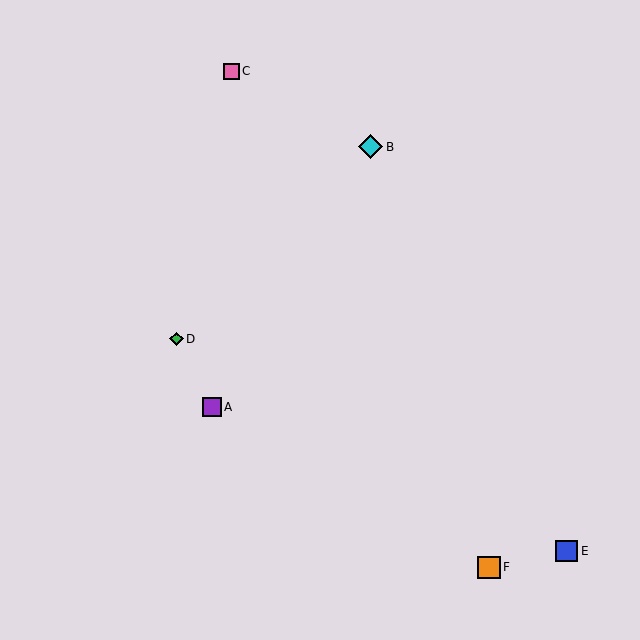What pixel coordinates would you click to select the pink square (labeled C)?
Click at (231, 71) to select the pink square C.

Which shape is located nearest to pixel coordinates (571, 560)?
The blue square (labeled E) at (567, 551) is nearest to that location.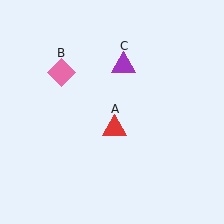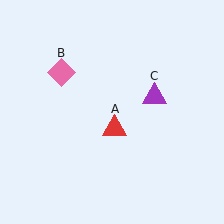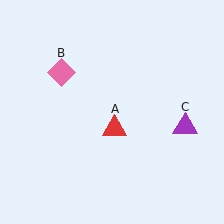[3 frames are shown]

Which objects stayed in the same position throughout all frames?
Red triangle (object A) and pink diamond (object B) remained stationary.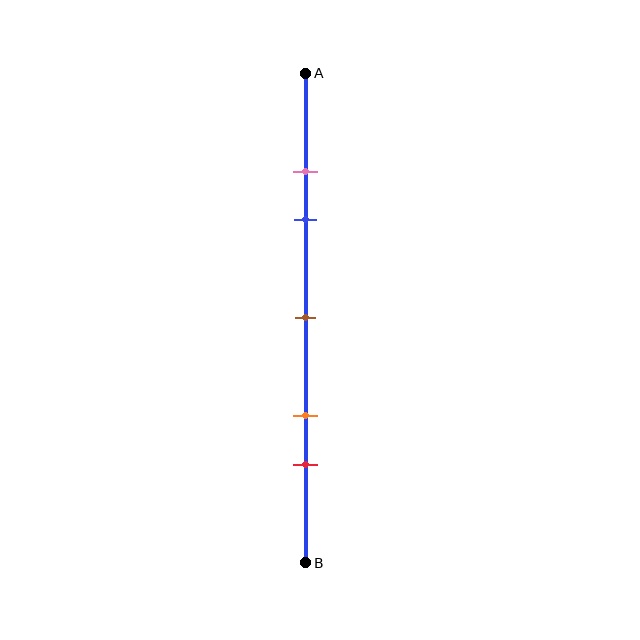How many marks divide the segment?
There are 5 marks dividing the segment.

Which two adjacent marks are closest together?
The pink and blue marks are the closest adjacent pair.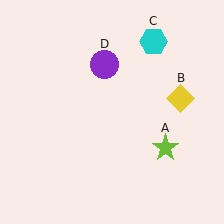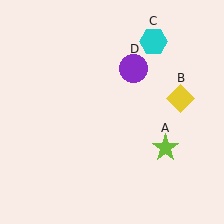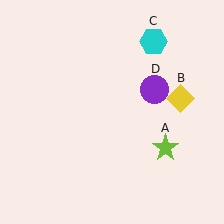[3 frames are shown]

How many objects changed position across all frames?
1 object changed position: purple circle (object D).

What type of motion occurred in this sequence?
The purple circle (object D) rotated clockwise around the center of the scene.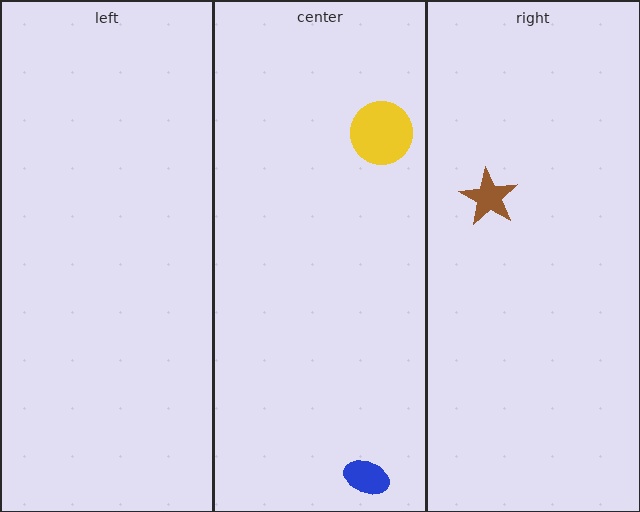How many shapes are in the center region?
2.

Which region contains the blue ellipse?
The center region.